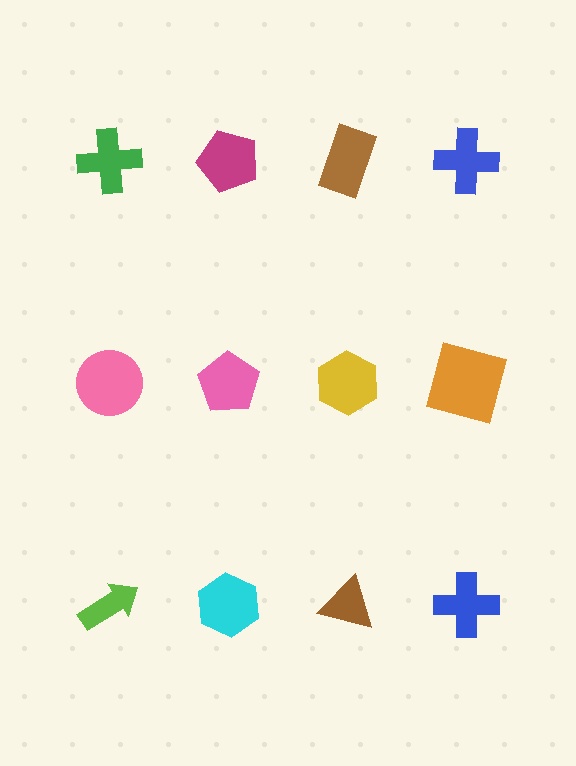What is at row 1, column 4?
A blue cross.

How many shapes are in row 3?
4 shapes.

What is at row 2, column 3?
A yellow hexagon.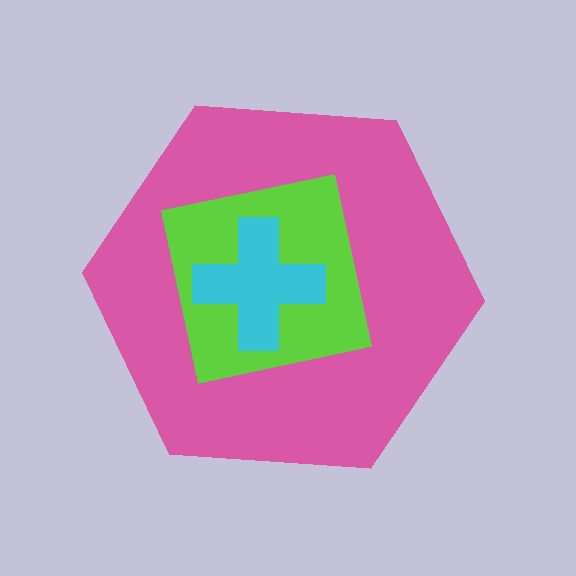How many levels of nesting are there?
3.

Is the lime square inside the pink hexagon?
Yes.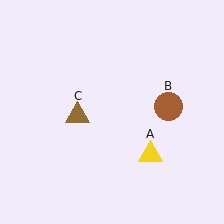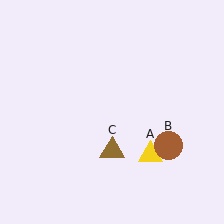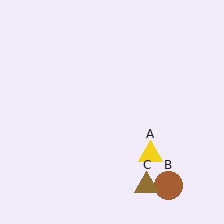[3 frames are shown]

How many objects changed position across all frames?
2 objects changed position: brown circle (object B), brown triangle (object C).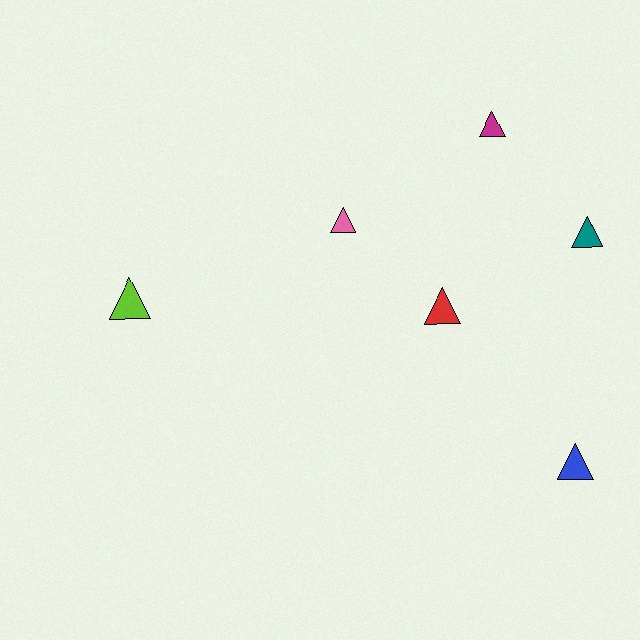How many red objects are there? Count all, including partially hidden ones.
There is 1 red object.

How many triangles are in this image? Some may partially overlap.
There are 6 triangles.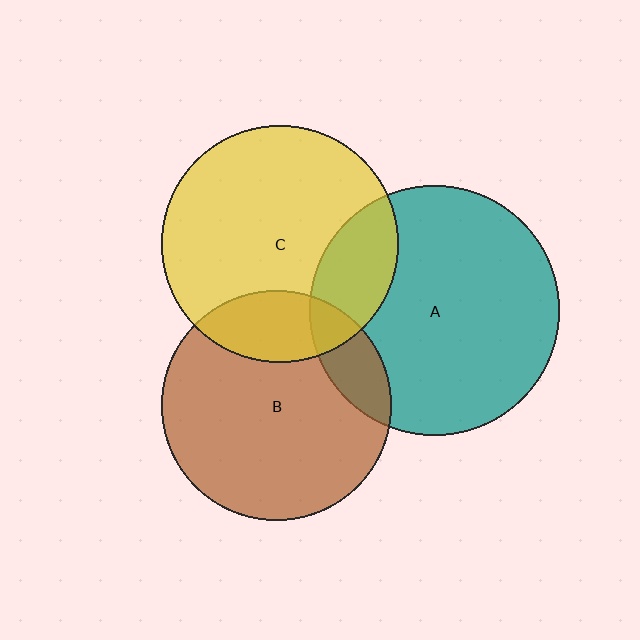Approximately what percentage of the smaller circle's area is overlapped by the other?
Approximately 20%.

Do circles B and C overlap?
Yes.